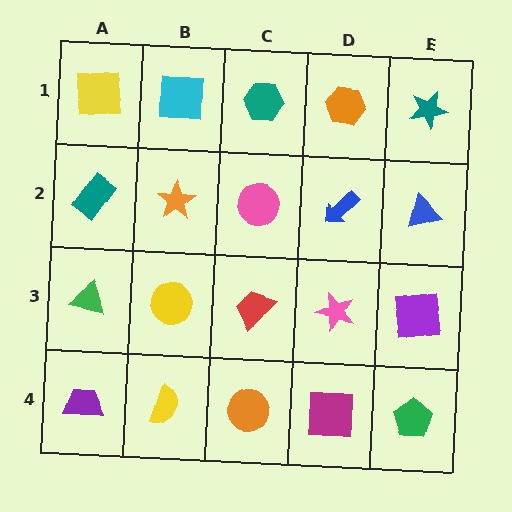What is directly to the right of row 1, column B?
A teal hexagon.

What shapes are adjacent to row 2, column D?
An orange hexagon (row 1, column D), a pink star (row 3, column D), a pink circle (row 2, column C), a blue triangle (row 2, column E).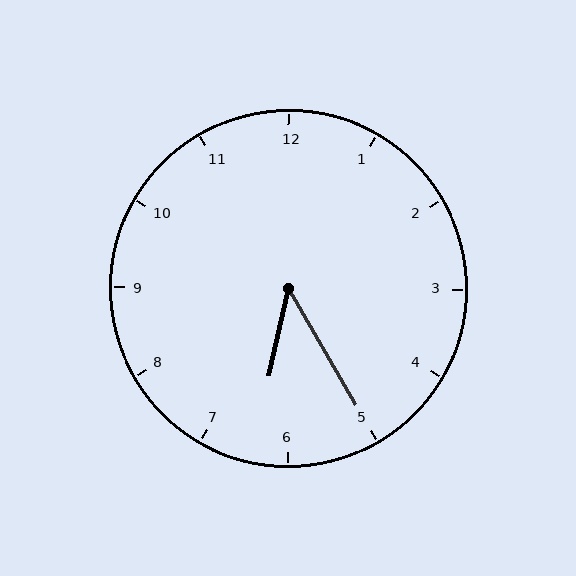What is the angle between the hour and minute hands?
Approximately 42 degrees.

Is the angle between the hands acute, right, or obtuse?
It is acute.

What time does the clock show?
6:25.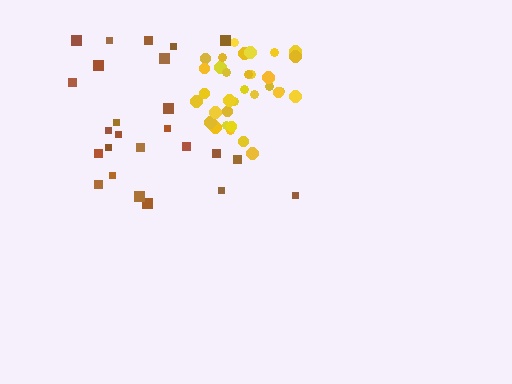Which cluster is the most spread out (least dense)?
Brown.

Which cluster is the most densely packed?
Yellow.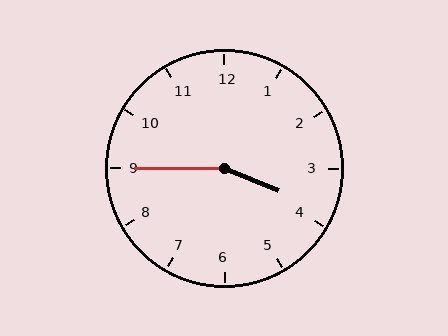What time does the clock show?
3:45.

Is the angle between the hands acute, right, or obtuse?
It is obtuse.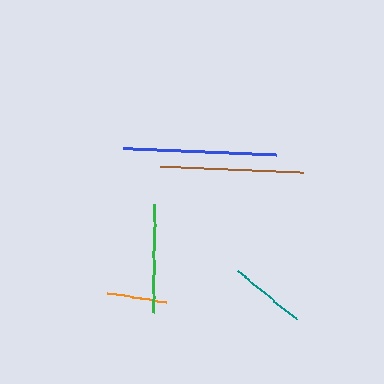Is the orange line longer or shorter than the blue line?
The blue line is longer than the orange line.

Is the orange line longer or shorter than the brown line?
The brown line is longer than the orange line.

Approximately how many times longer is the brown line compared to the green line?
The brown line is approximately 1.3 times the length of the green line.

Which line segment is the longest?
The blue line is the longest at approximately 153 pixels.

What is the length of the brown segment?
The brown segment is approximately 143 pixels long.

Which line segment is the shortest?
The orange line is the shortest at approximately 60 pixels.